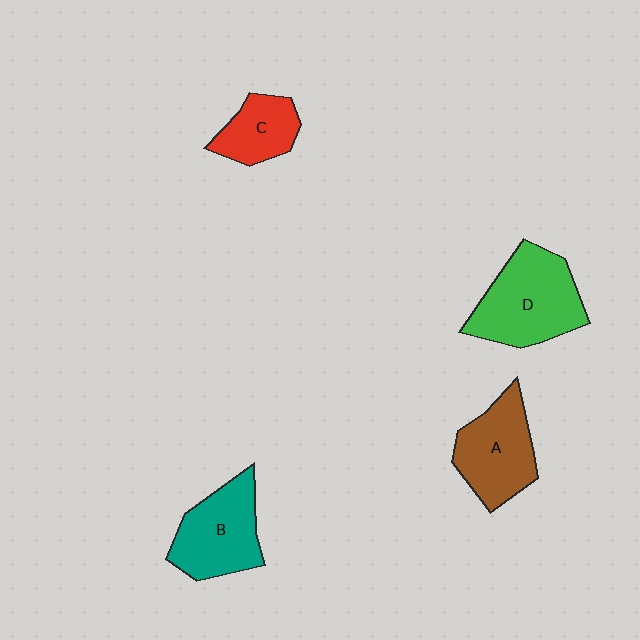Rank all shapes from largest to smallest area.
From largest to smallest: D (green), B (teal), A (brown), C (red).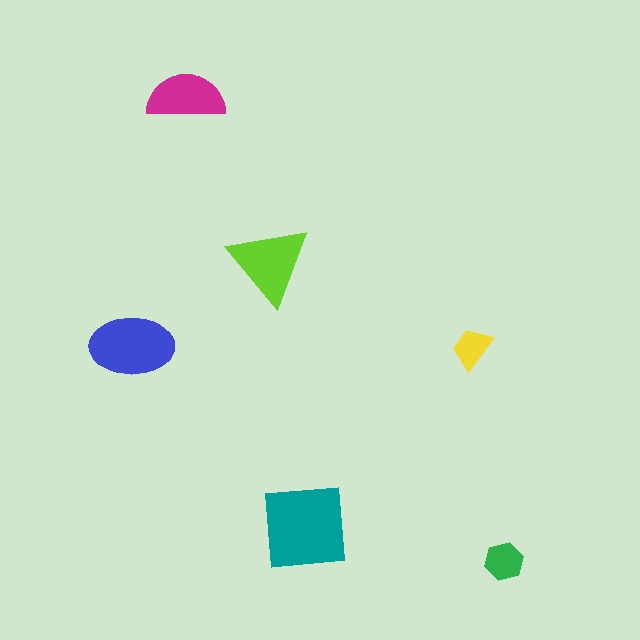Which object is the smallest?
The yellow trapezoid.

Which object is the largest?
The teal square.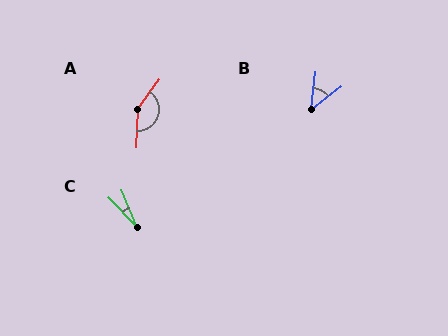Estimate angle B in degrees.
Approximately 45 degrees.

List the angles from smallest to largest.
C (22°), B (45°), A (147°).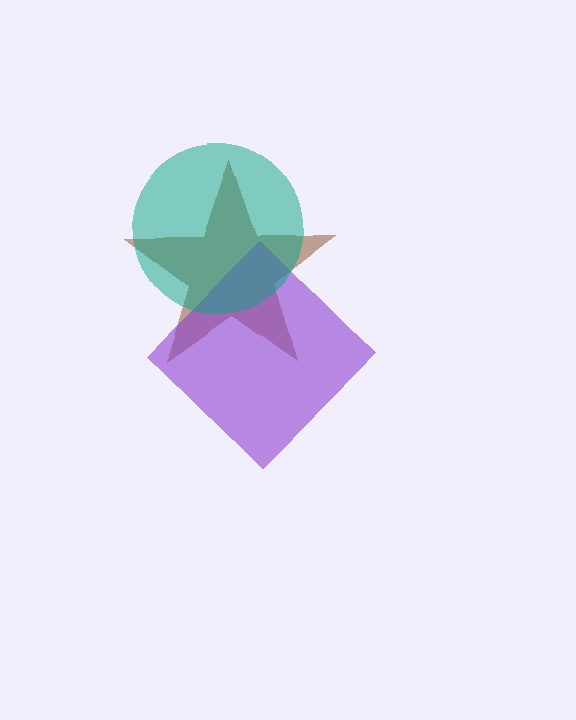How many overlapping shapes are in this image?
There are 3 overlapping shapes in the image.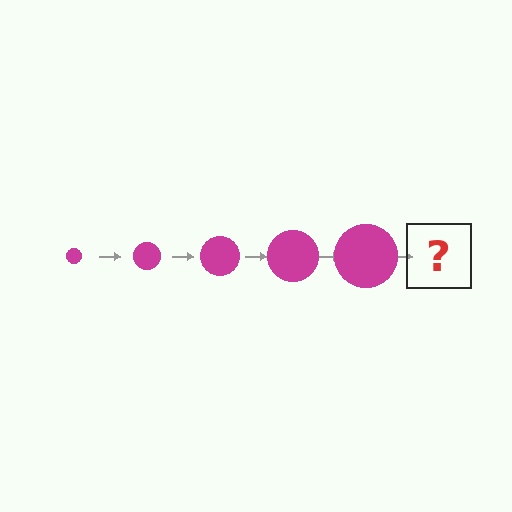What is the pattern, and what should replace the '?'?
The pattern is that the circle gets progressively larger each step. The '?' should be a magenta circle, larger than the previous one.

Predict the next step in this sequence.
The next step is a magenta circle, larger than the previous one.